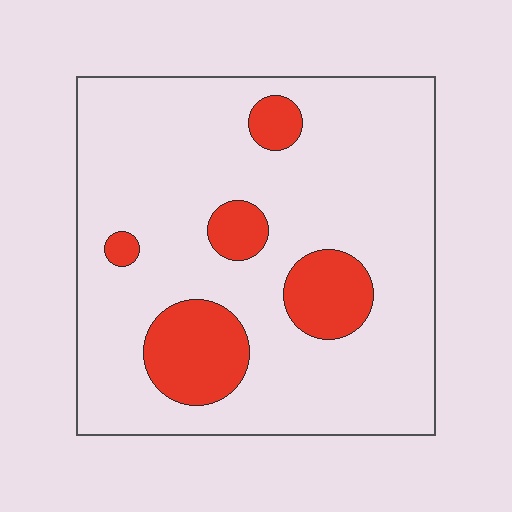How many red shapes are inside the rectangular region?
5.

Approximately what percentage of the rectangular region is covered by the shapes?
Approximately 15%.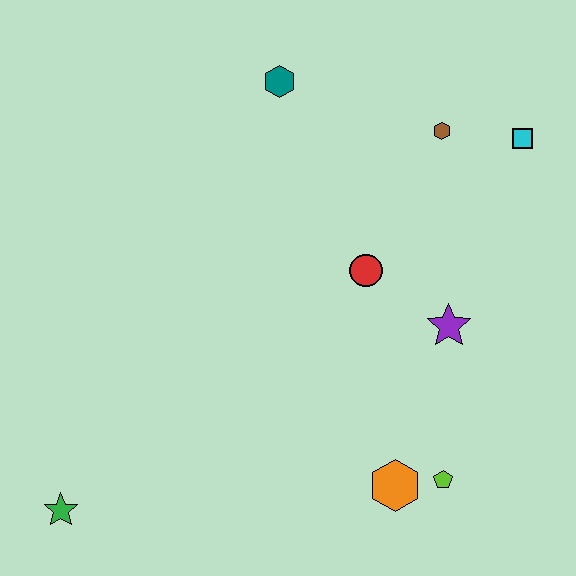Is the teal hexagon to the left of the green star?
No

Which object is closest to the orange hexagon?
The lime pentagon is closest to the orange hexagon.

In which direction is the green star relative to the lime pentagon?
The green star is to the left of the lime pentagon.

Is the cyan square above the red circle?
Yes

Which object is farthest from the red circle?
The green star is farthest from the red circle.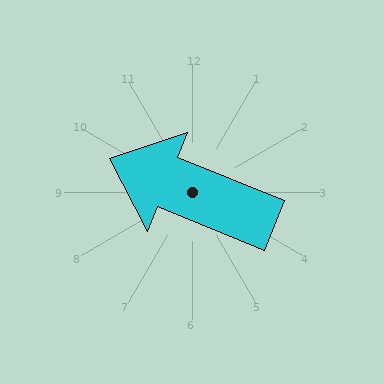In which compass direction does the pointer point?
West.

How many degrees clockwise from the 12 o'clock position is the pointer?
Approximately 292 degrees.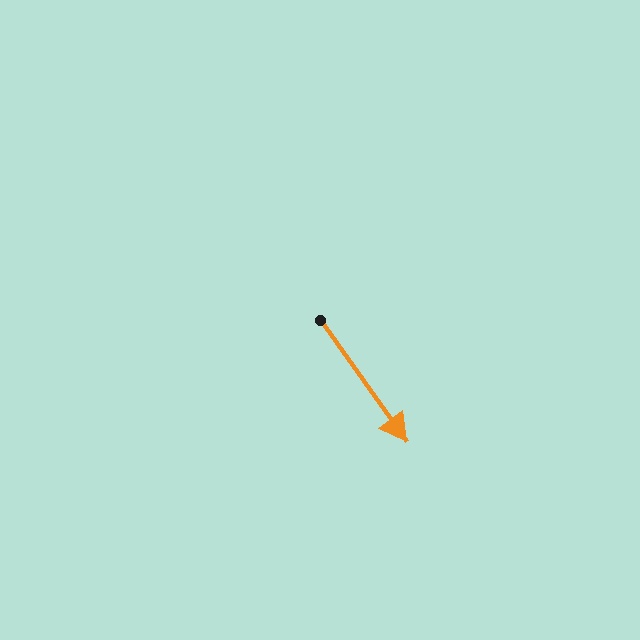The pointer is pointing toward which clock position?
Roughly 5 o'clock.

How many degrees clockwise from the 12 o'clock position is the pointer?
Approximately 145 degrees.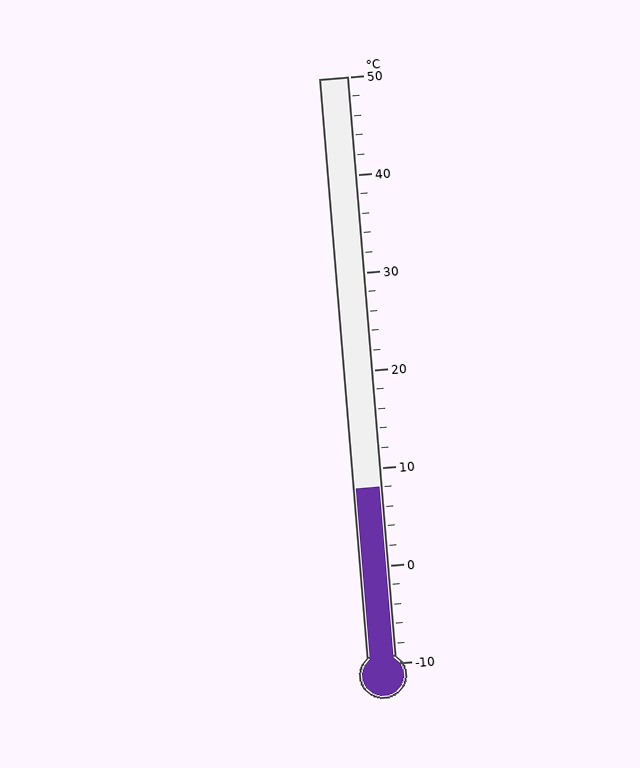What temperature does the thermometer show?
The thermometer shows approximately 8°C.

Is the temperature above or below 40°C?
The temperature is below 40°C.